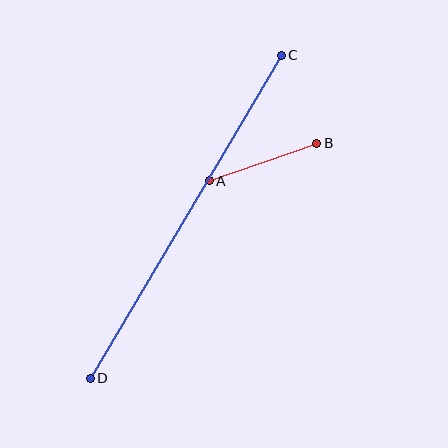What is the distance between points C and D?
The distance is approximately 376 pixels.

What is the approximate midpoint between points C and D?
The midpoint is at approximately (186, 217) pixels.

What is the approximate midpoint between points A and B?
The midpoint is at approximately (263, 162) pixels.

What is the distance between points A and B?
The distance is approximately 114 pixels.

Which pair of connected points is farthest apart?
Points C and D are farthest apart.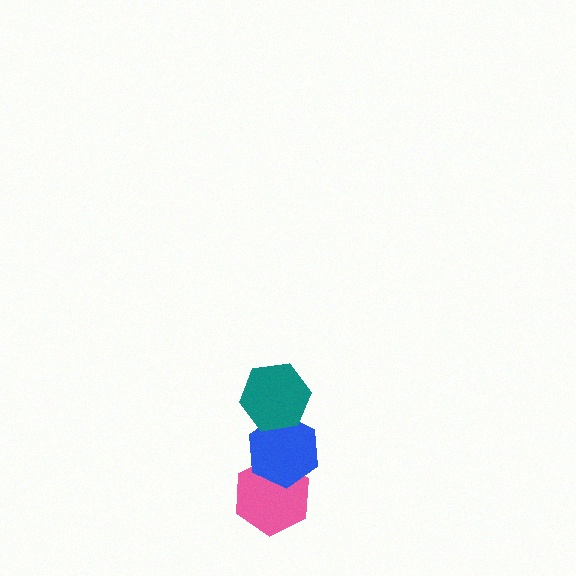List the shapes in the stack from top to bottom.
From top to bottom: the teal hexagon, the blue hexagon, the pink hexagon.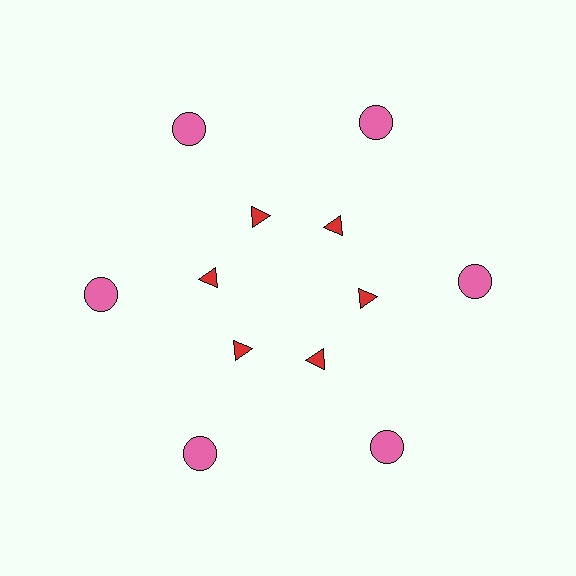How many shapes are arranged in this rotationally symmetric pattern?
There are 12 shapes, arranged in 6 groups of 2.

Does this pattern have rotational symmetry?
Yes, this pattern has 6-fold rotational symmetry. It looks the same after rotating 60 degrees around the center.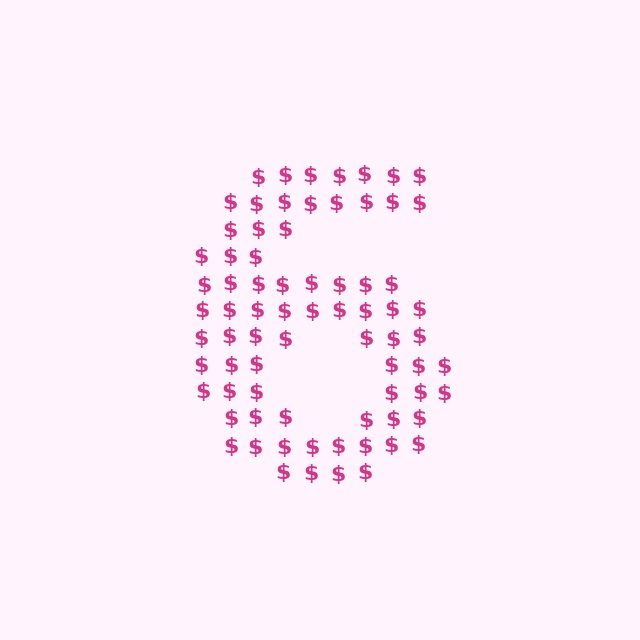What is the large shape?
The large shape is the digit 6.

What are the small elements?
The small elements are dollar signs.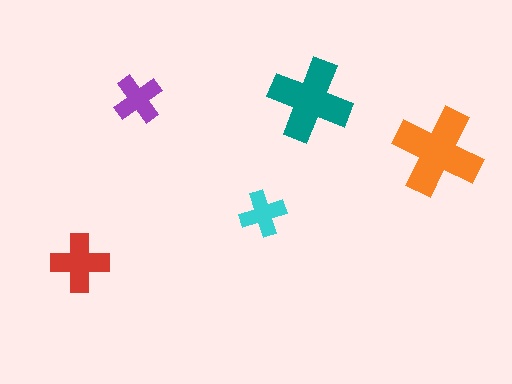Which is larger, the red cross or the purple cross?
The red one.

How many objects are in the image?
There are 5 objects in the image.